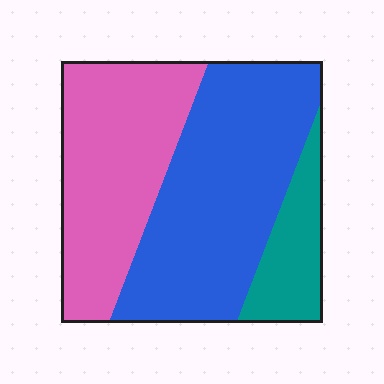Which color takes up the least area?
Teal, at roughly 15%.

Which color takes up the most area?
Blue, at roughly 50%.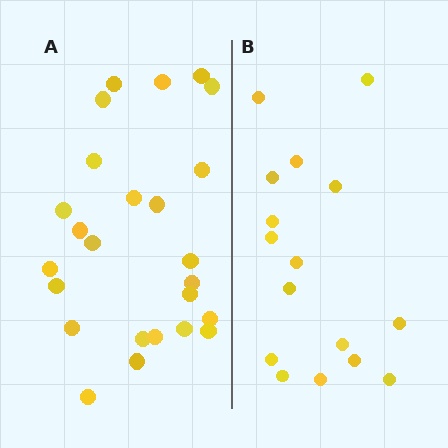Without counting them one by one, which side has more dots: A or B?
Region A (the left region) has more dots.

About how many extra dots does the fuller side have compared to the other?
Region A has roughly 8 or so more dots than region B.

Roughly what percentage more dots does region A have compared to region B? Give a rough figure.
About 55% more.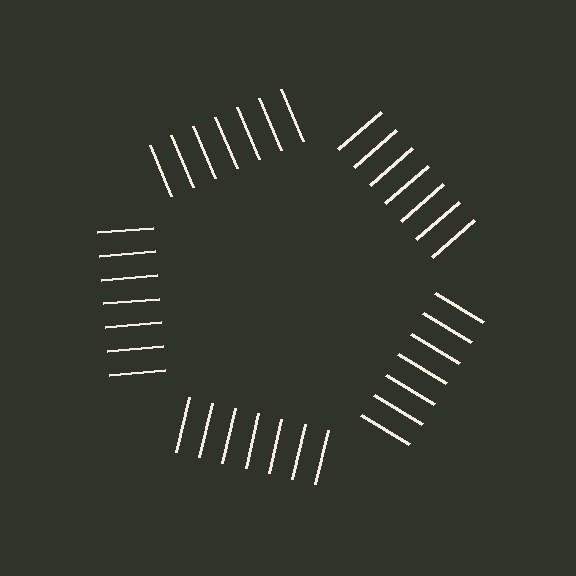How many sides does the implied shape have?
5 sides — the line-ends trace a pentagon.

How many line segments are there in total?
35 — 7 along each of the 5 edges.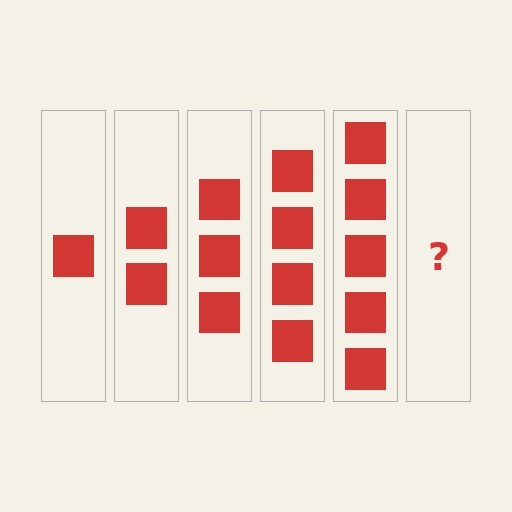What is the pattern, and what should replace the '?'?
The pattern is that each step adds one more square. The '?' should be 6 squares.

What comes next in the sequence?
The next element should be 6 squares.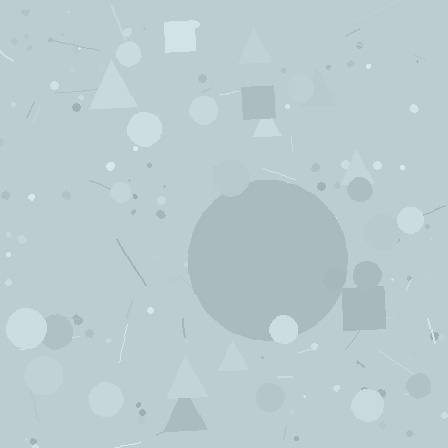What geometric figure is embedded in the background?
A circle is embedded in the background.